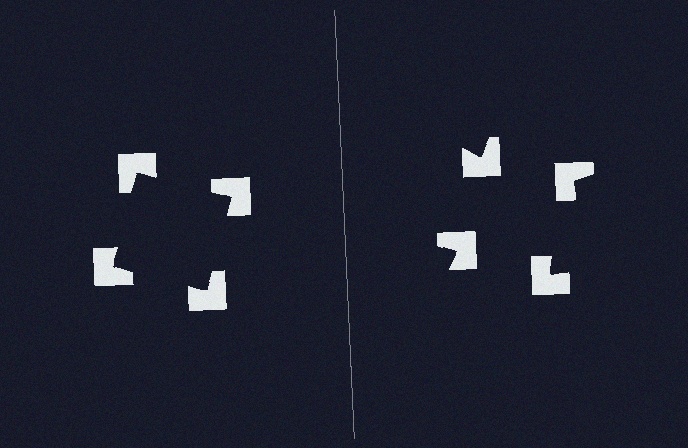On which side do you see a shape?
An illusory square appears on the left side. On the right side the wedge cuts are rotated, so no coherent shape forms.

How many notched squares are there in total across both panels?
8 — 4 on each side.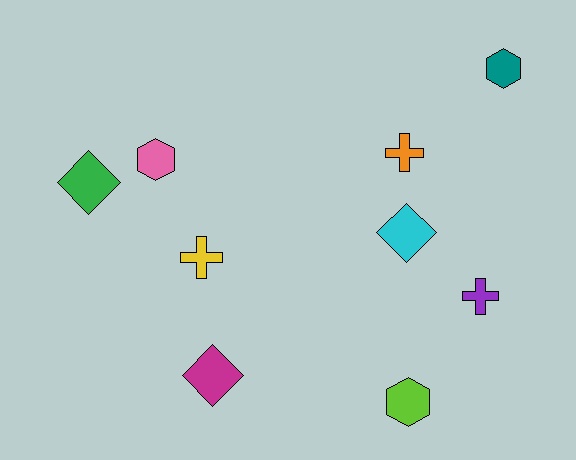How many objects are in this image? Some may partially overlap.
There are 9 objects.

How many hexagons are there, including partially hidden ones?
There are 3 hexagons.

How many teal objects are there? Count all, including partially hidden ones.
There is 1 teal object.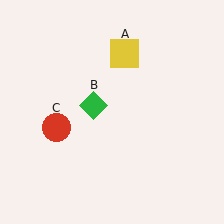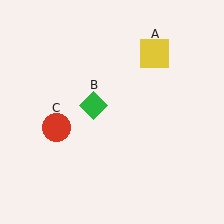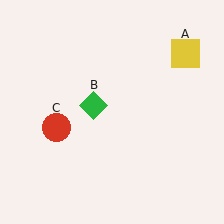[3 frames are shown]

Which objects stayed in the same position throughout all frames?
Green diamond (object B) and red circle (object C) remained stationary.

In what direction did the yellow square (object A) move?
The yellow square (object A) moved right.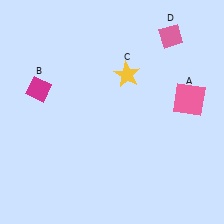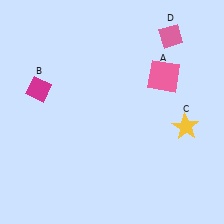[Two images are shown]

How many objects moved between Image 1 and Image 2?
2 objects moved between the two images.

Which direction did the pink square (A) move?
The pink square (A) moved left.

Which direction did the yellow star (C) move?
The yellow star (C) moved right.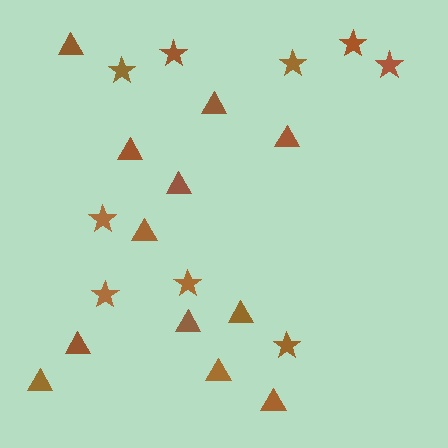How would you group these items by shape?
There are 2 groups: one group of stars (9) and one group of triangles (12).